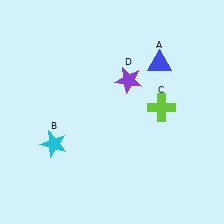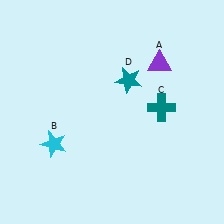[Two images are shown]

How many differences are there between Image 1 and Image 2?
There are 3 differences between the two images.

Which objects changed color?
A changed from blue to purple. C changed from lime to teal. D changed from purple to teal.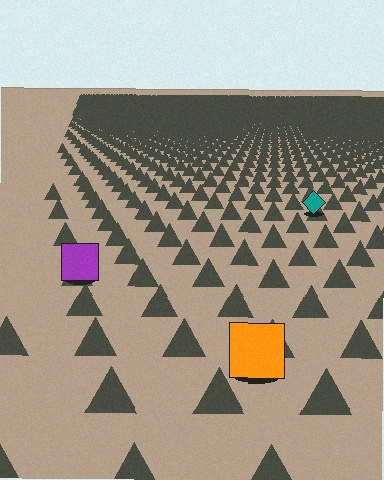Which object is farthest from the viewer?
The teal diamond is farthest from the viewer. It appears smaller and the ground texture around it is denser.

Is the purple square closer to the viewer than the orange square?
No. The orange square is closer — you can tell from the texture gradient: the ground texture is coarser near it.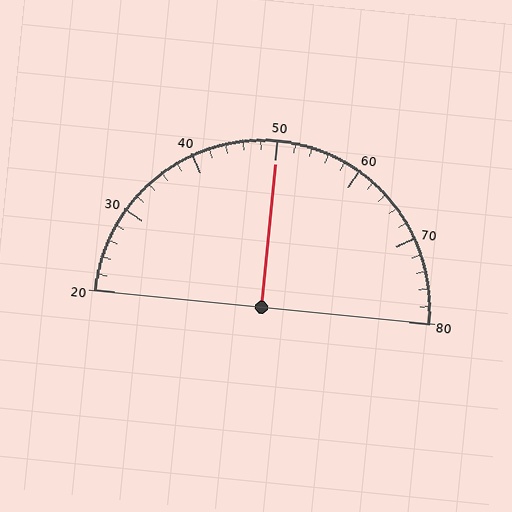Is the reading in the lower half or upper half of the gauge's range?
The reading is in the upper half of the range (20 to 80).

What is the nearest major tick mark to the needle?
The nearest major tick mark is 50.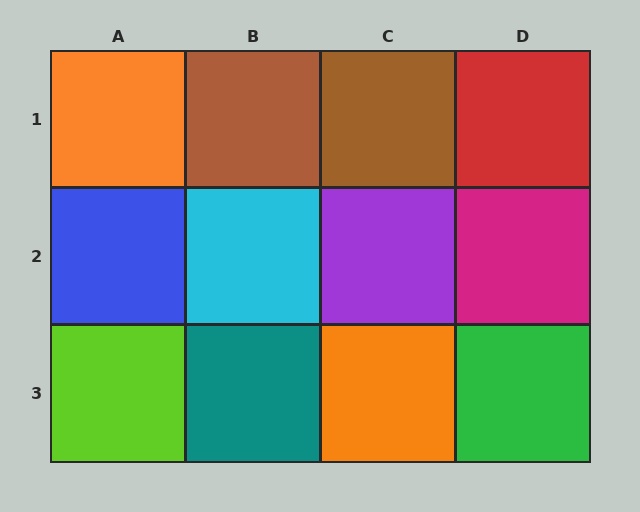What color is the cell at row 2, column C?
Purple.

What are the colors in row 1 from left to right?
Orange, brown, brown, red.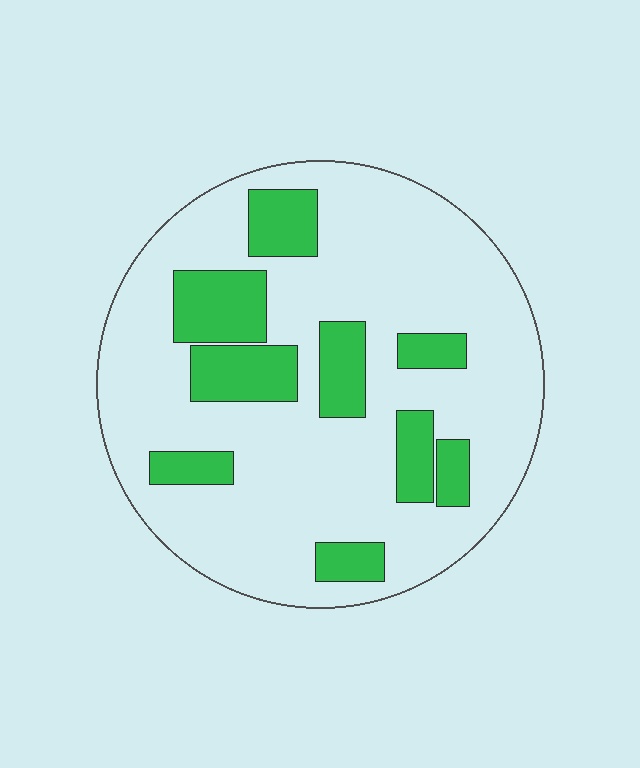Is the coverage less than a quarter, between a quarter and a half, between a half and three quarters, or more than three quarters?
Less than a quarter.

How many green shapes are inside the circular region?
9.